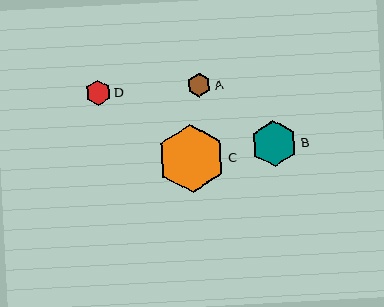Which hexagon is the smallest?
Hexagon A is the smallest with a size of approximately 24 pixels.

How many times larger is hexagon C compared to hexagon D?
Hexagon C is approximately 2.8 times the size of hexagon D.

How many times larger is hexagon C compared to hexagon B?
Hexagon C is approximately 1.5 times the size of hexagon B.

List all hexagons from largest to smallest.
From largest to smallest: C, B, D, A.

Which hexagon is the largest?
Hexagon C is the largest with a size of approximately 68 pixels.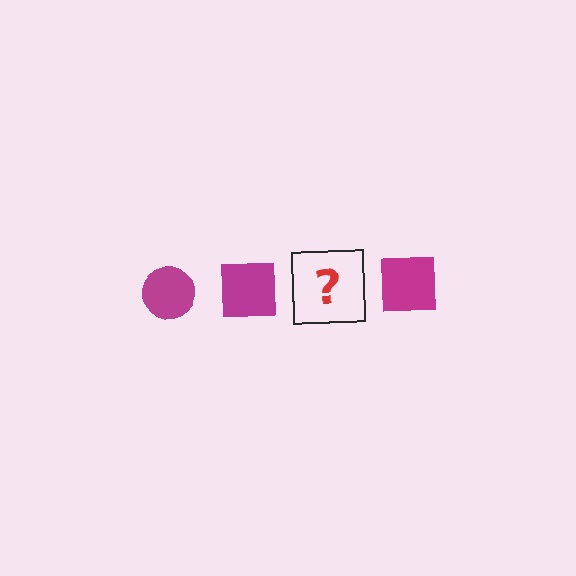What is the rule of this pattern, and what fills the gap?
The rule is that the pattern cycles through circle, square shapes in magenta. The gap should be filled with a magenta circle.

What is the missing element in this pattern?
The missing element is a magenta circle.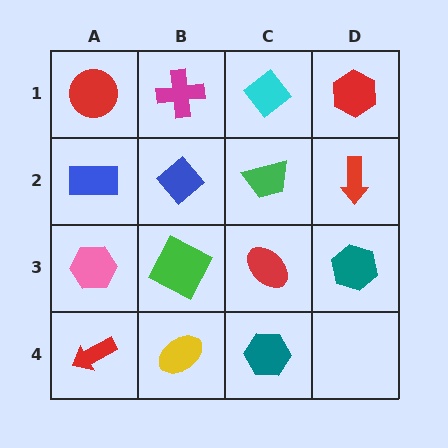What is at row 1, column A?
A red circle.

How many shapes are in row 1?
4 shapes.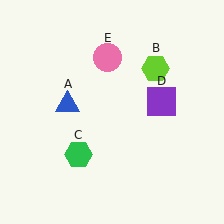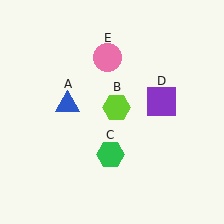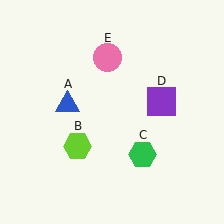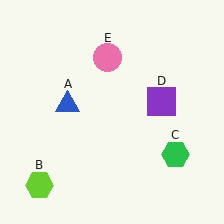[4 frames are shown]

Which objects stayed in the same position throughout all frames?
Blue triangle (object A) and purple square (object D) and pink circle (object E) remained stationary.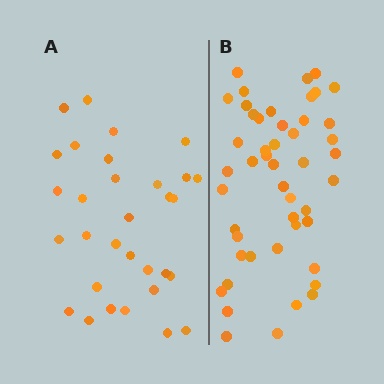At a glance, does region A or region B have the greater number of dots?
Region B (the right region) has more dots.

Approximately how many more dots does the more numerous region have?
Region B has approximately 15 more dots than region A.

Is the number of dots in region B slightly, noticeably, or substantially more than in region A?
Region B has substantially more. The ratio is roughly 1.5 to 1.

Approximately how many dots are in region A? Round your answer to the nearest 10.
About 30 dots. (The exact count is 31, which rounds to 30.)